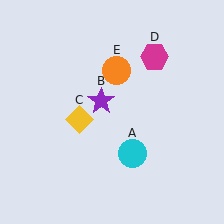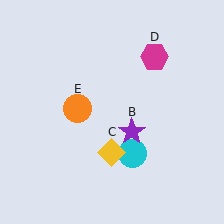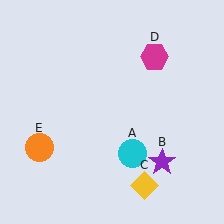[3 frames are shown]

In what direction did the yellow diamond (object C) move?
The yellow diamond (object C) moved down and to the right.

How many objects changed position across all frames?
3 objects changed position: purple star (object B), yellow diamond (object C), orange circle (object E).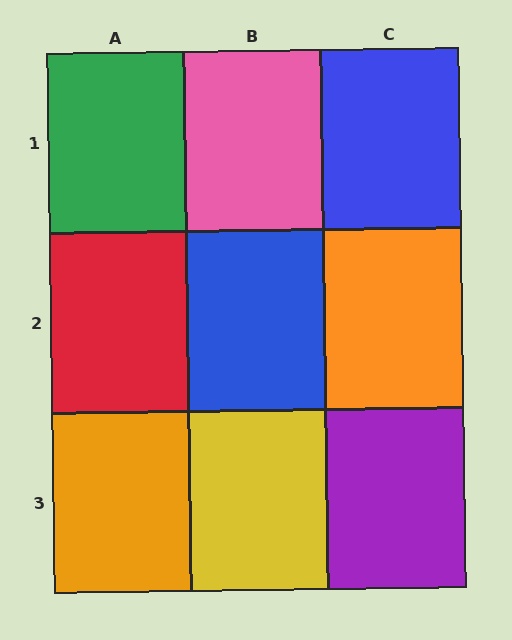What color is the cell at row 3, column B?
Yellow.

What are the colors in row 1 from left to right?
Green, pink, blue.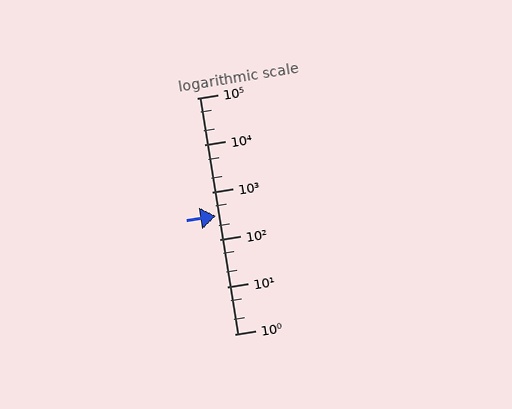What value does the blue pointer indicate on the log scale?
The pointer indicates approximately 310.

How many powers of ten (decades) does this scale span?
The scale spans 5 decades, from 1 to 100000.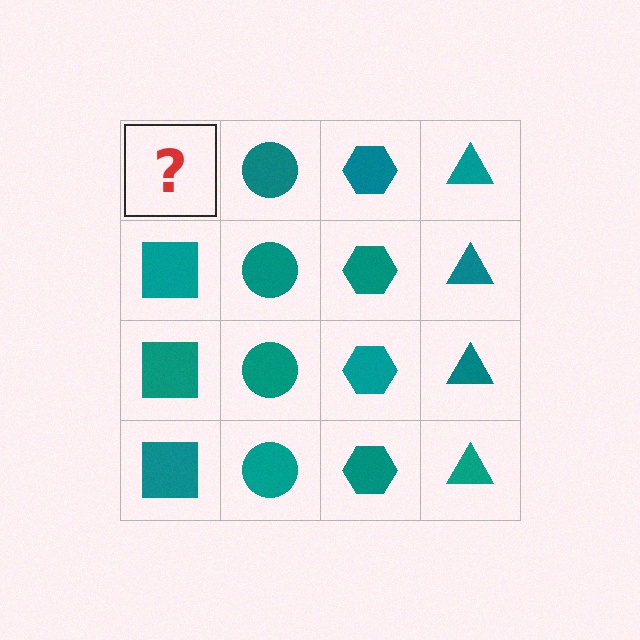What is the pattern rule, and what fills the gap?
The rule is that each column has a consistent shape. The gap should be filled with a teal square.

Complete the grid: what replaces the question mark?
The question mark should be replaced with a teal square.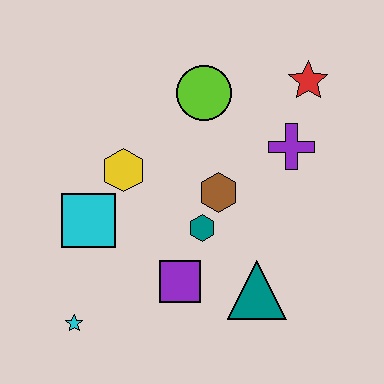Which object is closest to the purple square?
The teal hexagon is closest to the purple square.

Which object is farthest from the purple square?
The red star is farthest from the purple square.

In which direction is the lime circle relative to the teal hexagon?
The lime circle is above the teal hexagon.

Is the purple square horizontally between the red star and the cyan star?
Yes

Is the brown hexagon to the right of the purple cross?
No